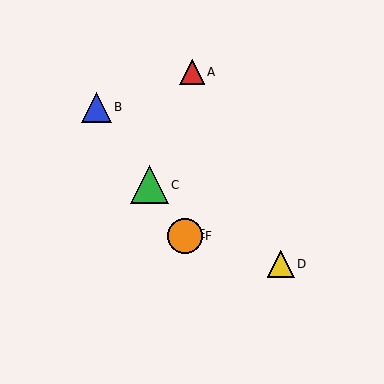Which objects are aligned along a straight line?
Objects B, C, E, F are aligned along a straight line.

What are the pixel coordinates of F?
Object F is at (185, 236).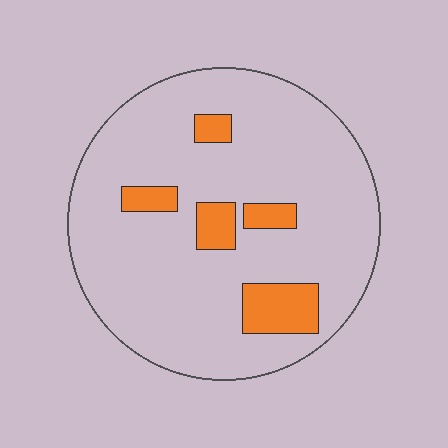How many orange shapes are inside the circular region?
5.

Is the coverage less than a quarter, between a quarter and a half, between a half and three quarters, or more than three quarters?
Less than a quarter.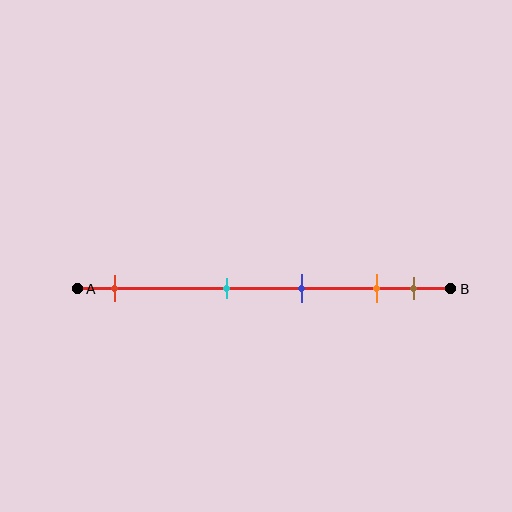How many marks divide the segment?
There are 5 marks dividing the segment.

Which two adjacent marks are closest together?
The orange and brown marks are the closest adjacent pair.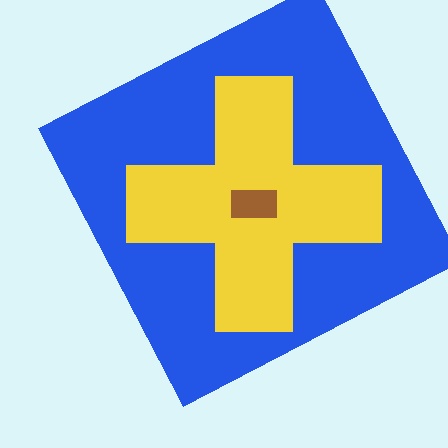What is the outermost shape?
The blue square.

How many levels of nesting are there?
3.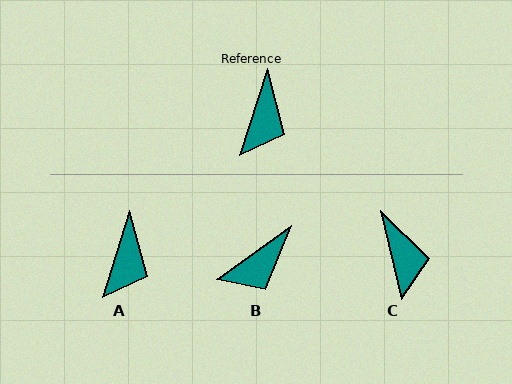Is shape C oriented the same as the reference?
No, it is off by about 31 degrees.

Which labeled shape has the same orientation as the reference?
A.